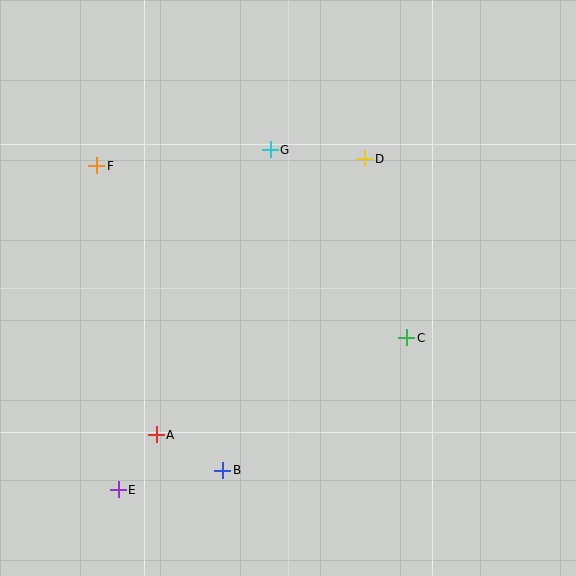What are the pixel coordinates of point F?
Point F is at (97, 166).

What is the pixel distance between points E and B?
The distance between E and B is 106 pixels.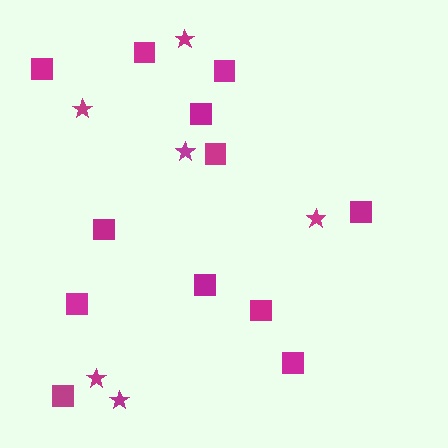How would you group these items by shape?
There are 2 groups: one group of squares (12) and one group of stars (6).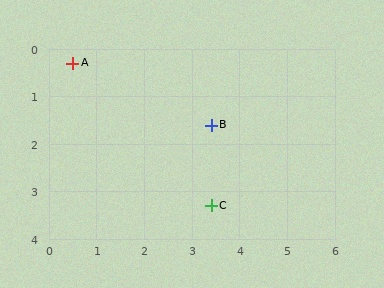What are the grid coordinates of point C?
Point C is at approximately (3.4, 3.3).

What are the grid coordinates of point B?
Point B is at approximately (3.4, 1.6).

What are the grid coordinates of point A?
Point A is at approximately (0.5, 0.3).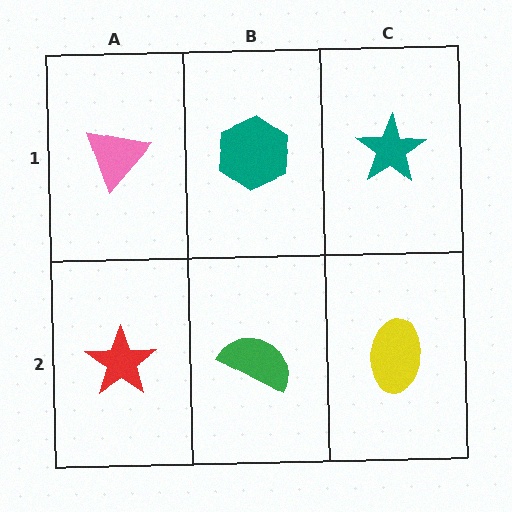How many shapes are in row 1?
3 shapes.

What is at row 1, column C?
A teal star.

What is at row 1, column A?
A pink triangle.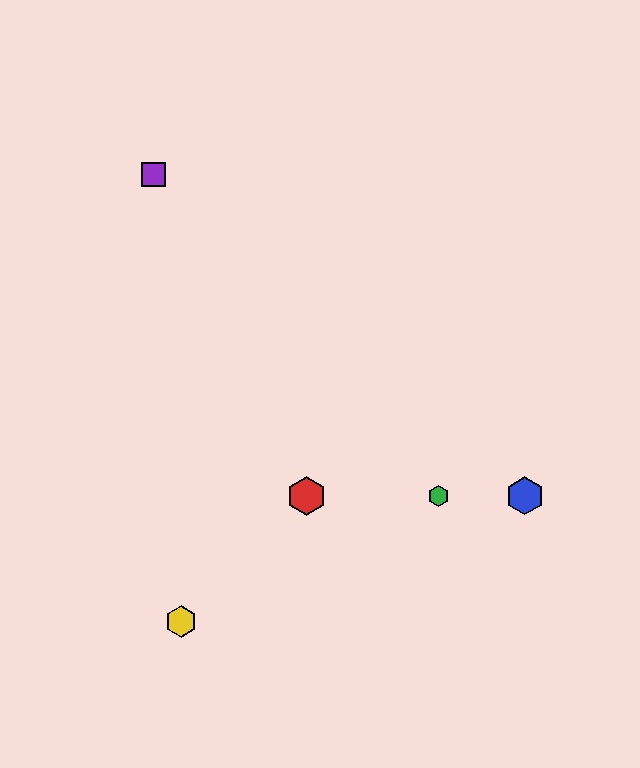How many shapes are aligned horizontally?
3 shapes (the red hexagon, the blue hexagon, the green hexagon) are aligned horizontally.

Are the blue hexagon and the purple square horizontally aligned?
No, the blue hexagon is at y≈496 and the purple square is at y≈174.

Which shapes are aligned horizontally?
The red hexagon, the blue hexagon, the green hexagon are aligned horizontally.